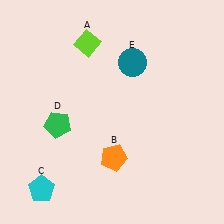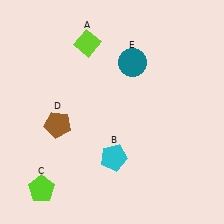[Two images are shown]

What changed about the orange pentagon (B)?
In Image 1, B is orange. In Image 2, it changed to cyan.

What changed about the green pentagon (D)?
In Image 1, D is green. In Image 2, it changed to brown.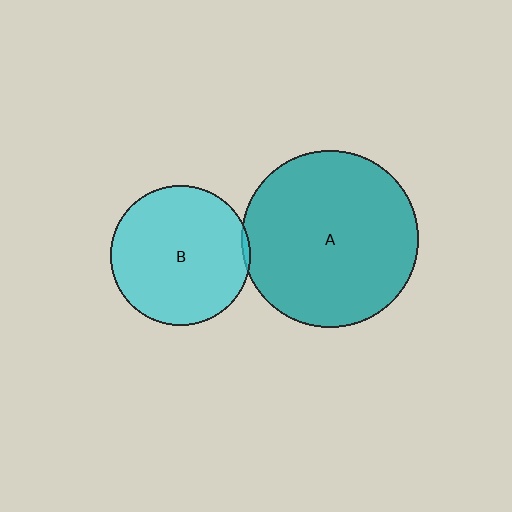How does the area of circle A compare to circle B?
Approximately 1.6 times.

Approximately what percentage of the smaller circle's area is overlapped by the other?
Approximately 5%.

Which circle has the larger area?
Circle A (teal).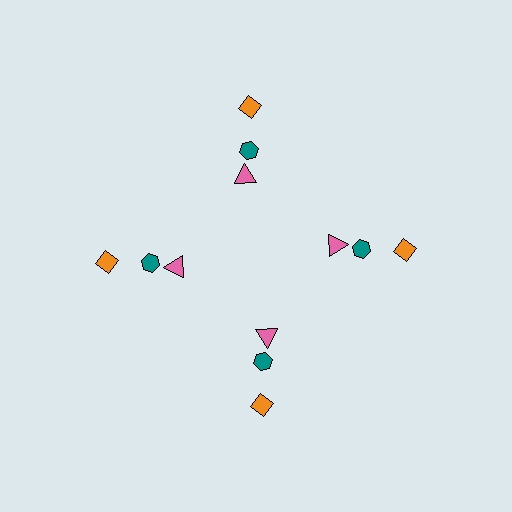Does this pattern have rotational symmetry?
Yes, this pattern has 4-fold rotational symmetry. It looks the same after rotating 90 degrees around the center.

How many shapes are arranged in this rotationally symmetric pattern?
There are 12 shapes, arranged in 4 groups of 3.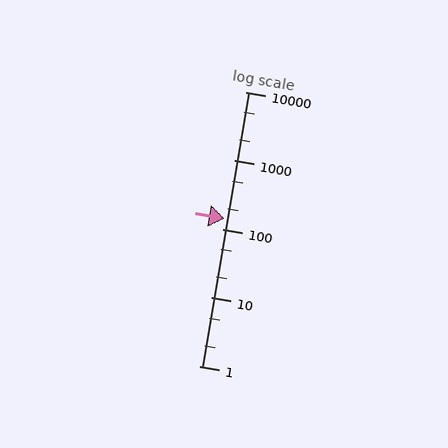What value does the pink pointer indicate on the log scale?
The pointer indicates approximately 140.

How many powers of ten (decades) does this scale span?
The scale spans 4 decades, from 1 to 10000.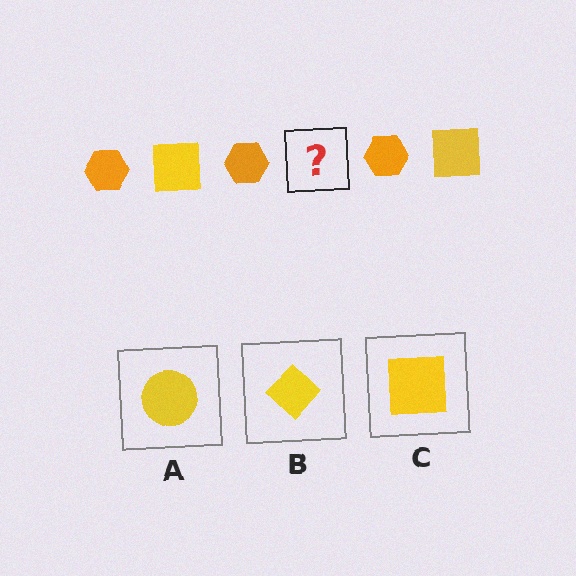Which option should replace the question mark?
Option C.